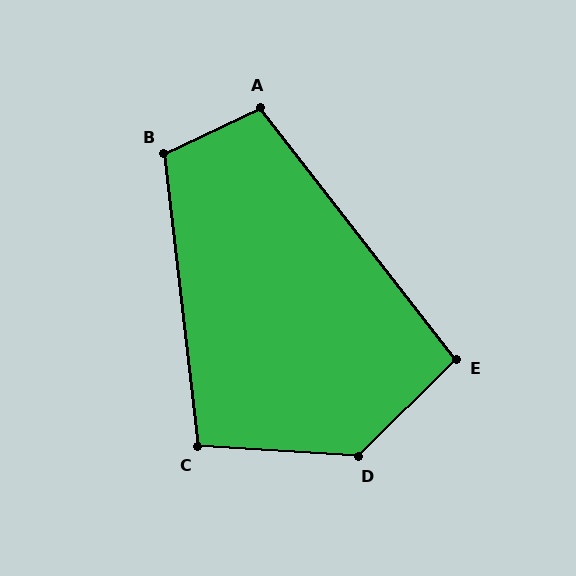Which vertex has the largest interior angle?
D, at approximately 132 degrees.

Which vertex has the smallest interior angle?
E, at approximately 97 degrees.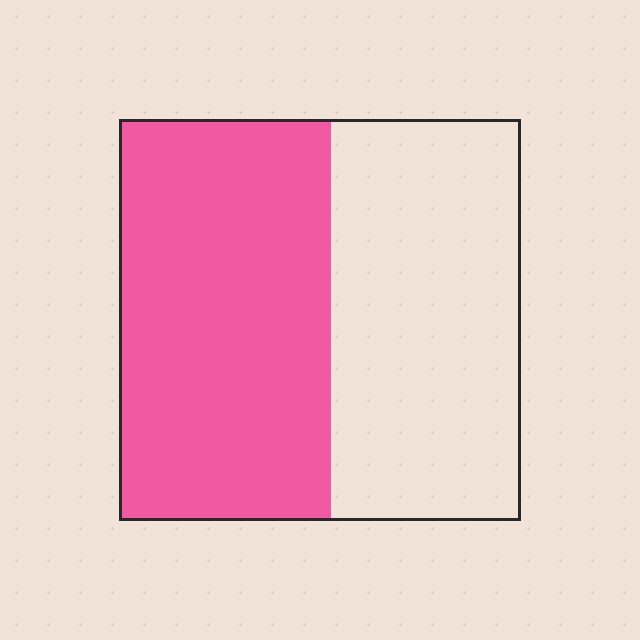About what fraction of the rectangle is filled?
About one half (1/2).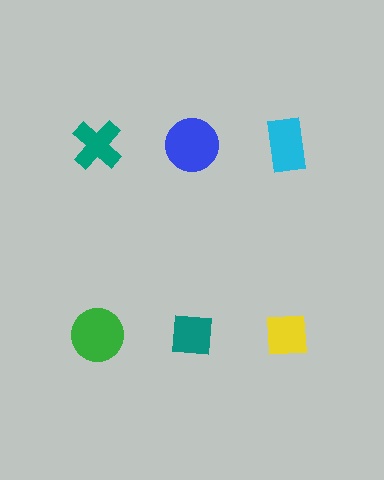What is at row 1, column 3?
A cyan rectangle.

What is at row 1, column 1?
A teal cross.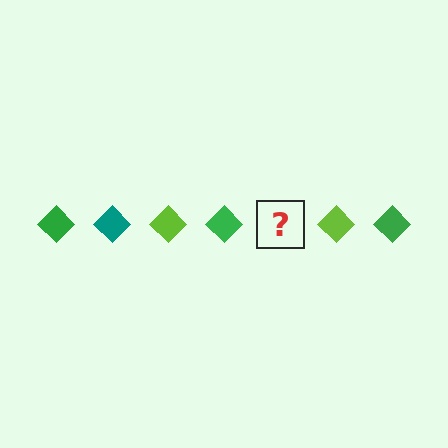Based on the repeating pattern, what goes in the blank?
The blank should be a teal diamond.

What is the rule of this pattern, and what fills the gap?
The rule is that the pattern cycles through green, teal, lime diamonds. The gap should be filled with a teal diamond.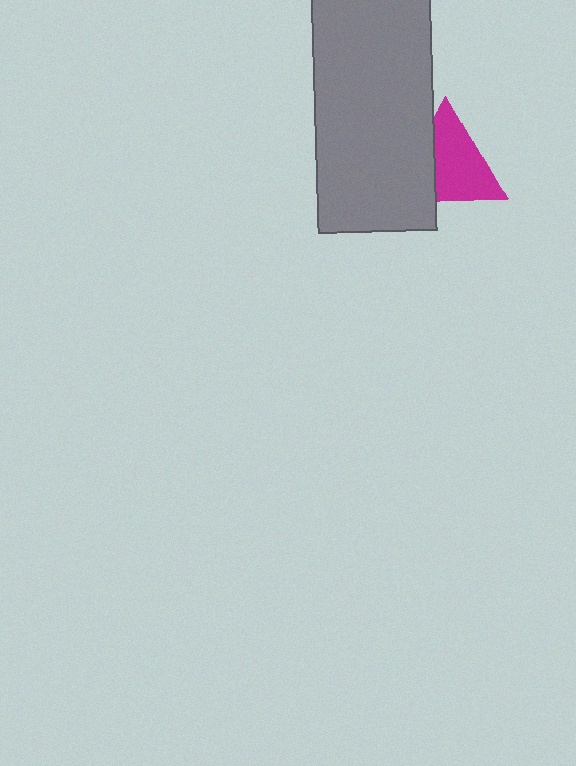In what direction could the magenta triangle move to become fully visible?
The magenta triangle could move right. That would shift it out from behind the gray rectangle entirely.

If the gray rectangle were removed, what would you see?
You would see the complete magenta triangle.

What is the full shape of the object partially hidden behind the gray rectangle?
The partially hidden object is a magenta triangle.